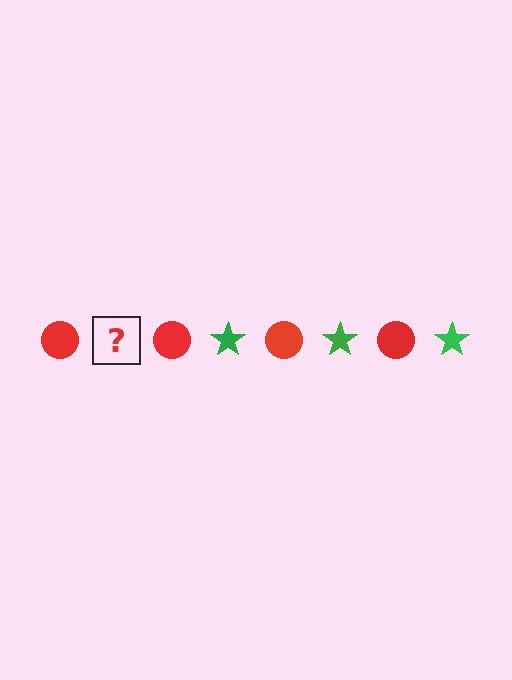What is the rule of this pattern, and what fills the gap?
The rule is that the pattern alternates between red circle and green star. The gap should be filled with a green star.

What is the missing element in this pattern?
The missing element is a green star.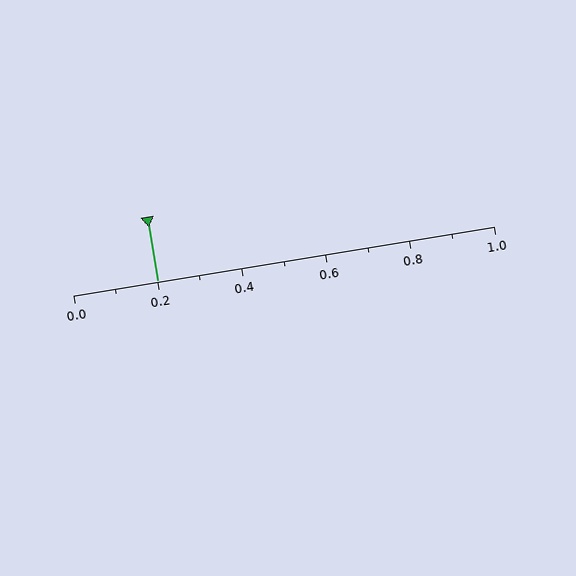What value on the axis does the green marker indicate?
The marker indicates approximately 0.2.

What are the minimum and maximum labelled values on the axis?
The axis runs from 0.0 to 1.0.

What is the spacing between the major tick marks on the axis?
The major ticks are spaced 0.2 apart.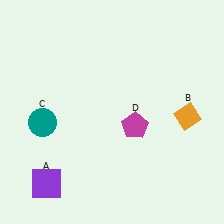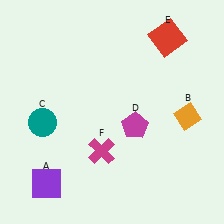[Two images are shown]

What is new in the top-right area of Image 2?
A red square (E) was added in the top-right area of Image 2.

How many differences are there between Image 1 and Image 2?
There are 2 differences between the two images.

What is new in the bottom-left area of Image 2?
A magenta cross (F) was added in the bottom-left area of Image 2.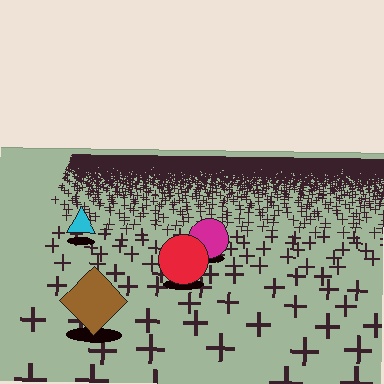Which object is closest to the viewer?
The brown diamond is closest. The texture marks near it are larger and more spread out.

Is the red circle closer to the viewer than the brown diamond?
No. The brown diamond is closer — you can tell from the texture gradient: the ground texture is coarser near it.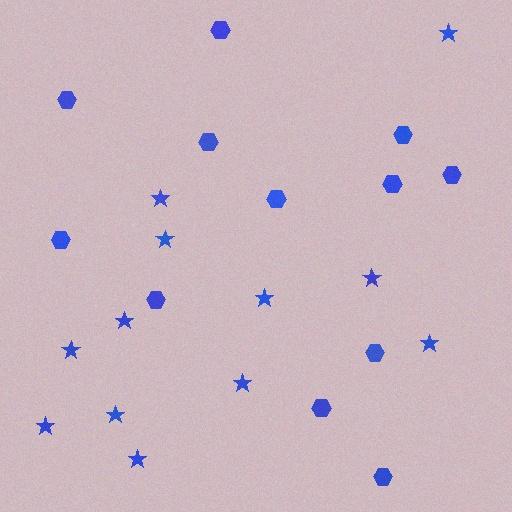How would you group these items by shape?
There are 2 groups: one group of hexagons (12) and one group of stars (12).